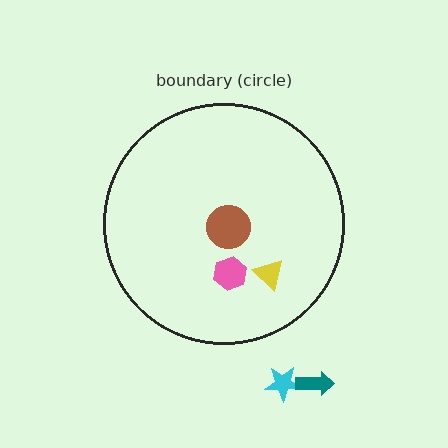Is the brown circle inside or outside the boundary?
Inside.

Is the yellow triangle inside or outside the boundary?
Inside.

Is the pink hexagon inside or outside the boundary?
Inside.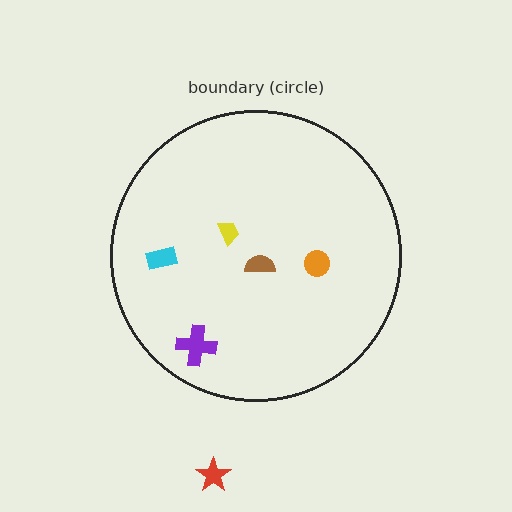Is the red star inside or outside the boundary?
Outside.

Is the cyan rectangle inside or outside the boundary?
Inside.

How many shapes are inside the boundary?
5 inside, 1 outside.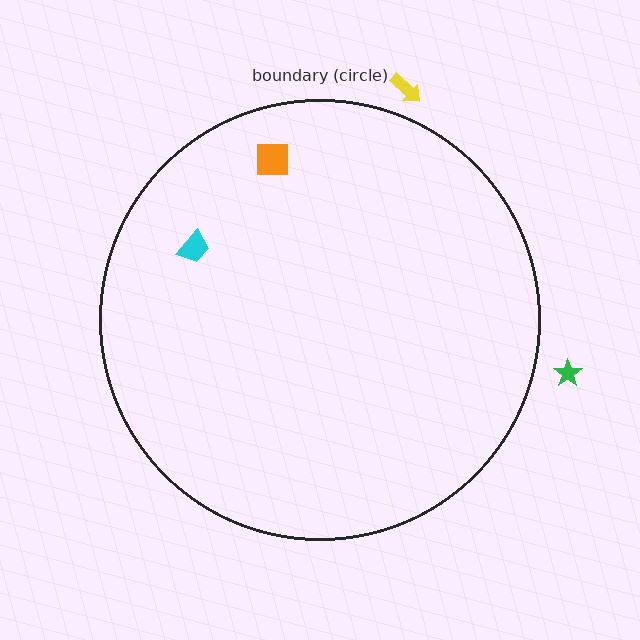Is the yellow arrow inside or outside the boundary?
Outside.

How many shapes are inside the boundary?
2 inside, 2 outside.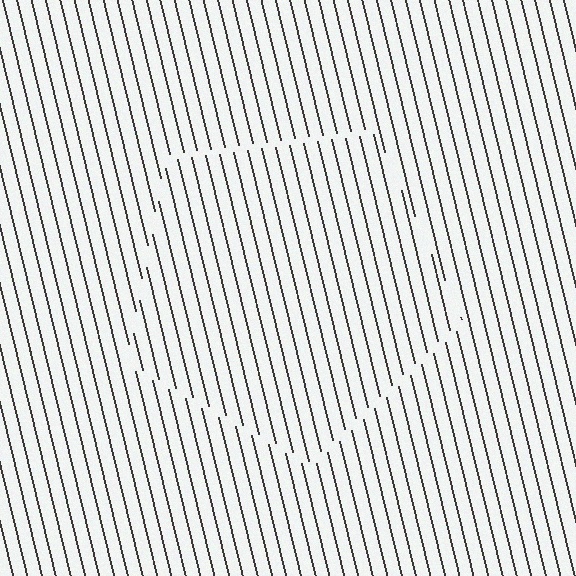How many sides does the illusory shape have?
5 sides — the line-ends trace a pentagon.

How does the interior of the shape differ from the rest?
The interior of the shape contains the same grating, shifted by half a period — the contour is defined by the phase discontinuity where line-ends from the inner and outer gratings abut.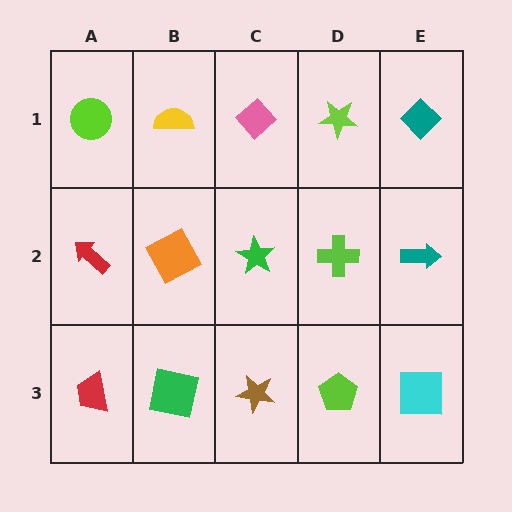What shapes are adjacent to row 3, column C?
A green star (row 2, column C), a green square (row 3, column B), a lime pentagon (row 3, column D).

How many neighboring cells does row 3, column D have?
3.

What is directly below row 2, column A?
A red trapezoid.